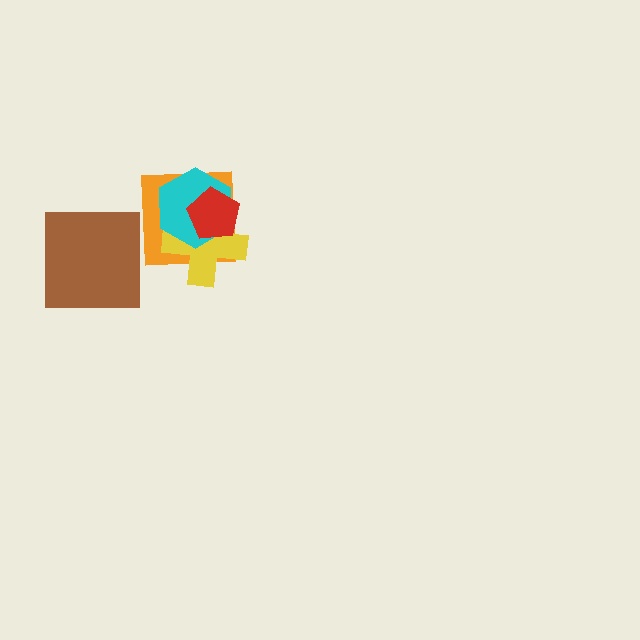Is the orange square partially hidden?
Yes, it is partially covered by another shape.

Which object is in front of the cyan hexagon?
The red pentagon is in front of the cyan hexagon.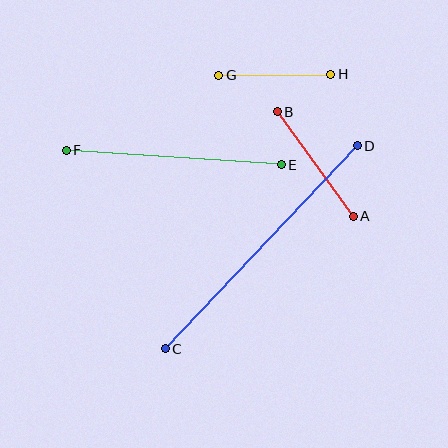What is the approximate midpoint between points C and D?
The midpoint is at approximately (261, 247) pixels.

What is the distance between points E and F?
The distance is approximately 216 pixels.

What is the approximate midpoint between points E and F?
The midpoint is at approximately (174, 157) pixels.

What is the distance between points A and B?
The distance is approximately 129 pixels.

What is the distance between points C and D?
The distance is approximately 279 pixels.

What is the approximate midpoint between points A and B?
The midpoint is at approximately (315, 164) pixels.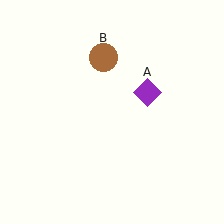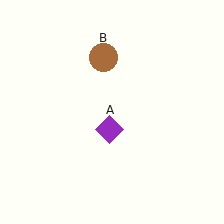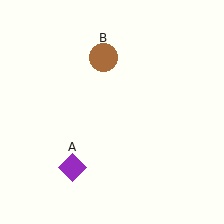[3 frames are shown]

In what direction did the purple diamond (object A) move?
The purple diamond (object A) moved down and to the left.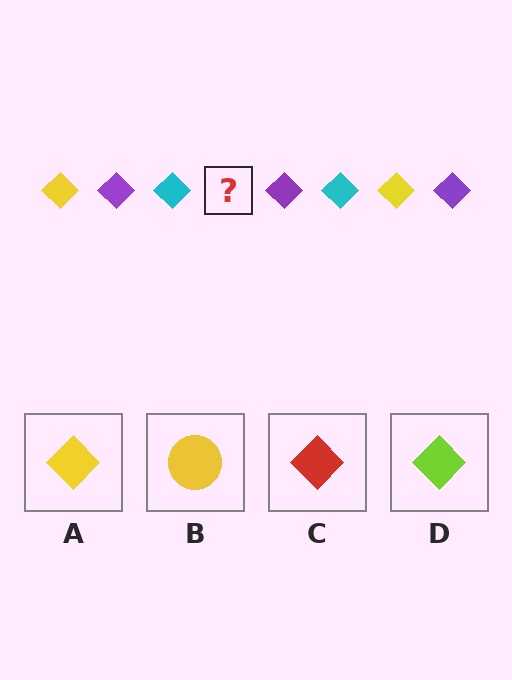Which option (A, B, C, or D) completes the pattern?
A.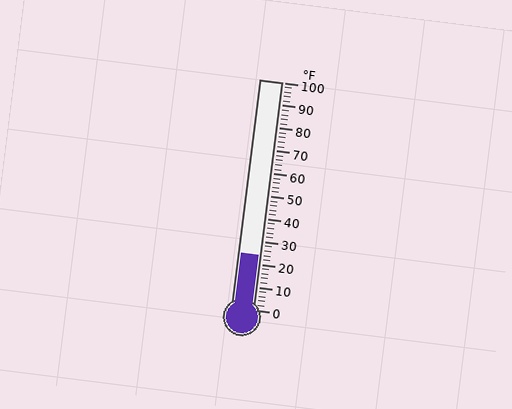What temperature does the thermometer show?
The thermometer shows approximately 24°F.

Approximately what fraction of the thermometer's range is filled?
The thermometer is filled to approximately 25% of its range.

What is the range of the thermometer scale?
The thermometer scale ranges from 0°F to 100°F.